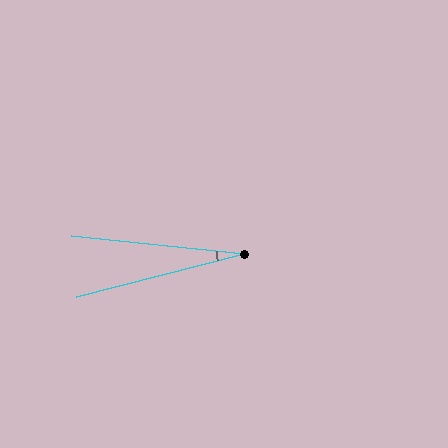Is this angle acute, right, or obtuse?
It is acute.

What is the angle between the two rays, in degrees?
Approximately 20 degrees.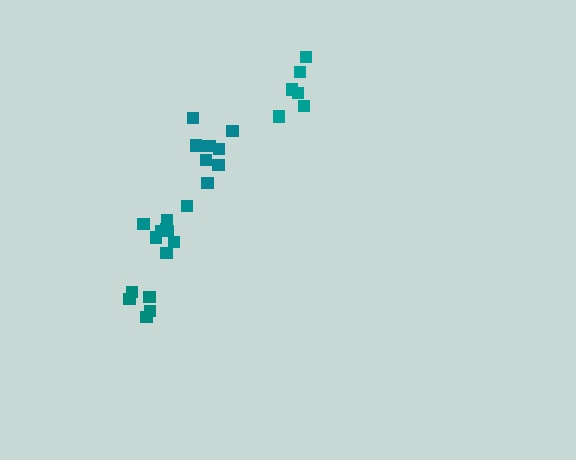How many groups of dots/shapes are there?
There are 4 groups.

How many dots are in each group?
Group 1: 5 dots, Group 2: 9 dots, Group 3: 9 dots, Group 4: 6 dots (29 total).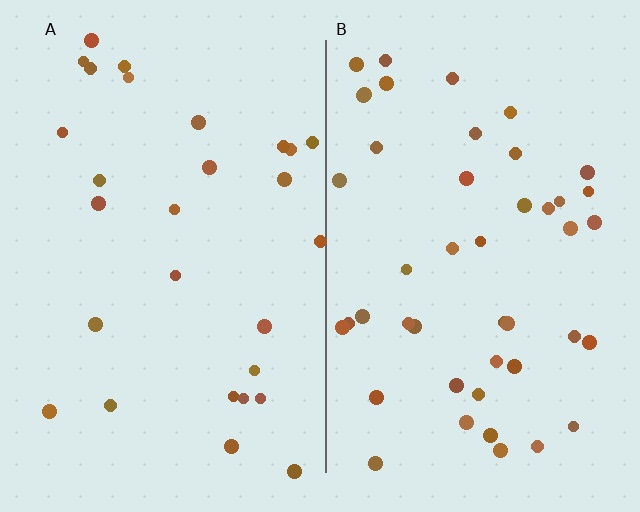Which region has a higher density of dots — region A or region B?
B (the right).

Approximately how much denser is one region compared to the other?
Approximately 1.6× — region B over region A.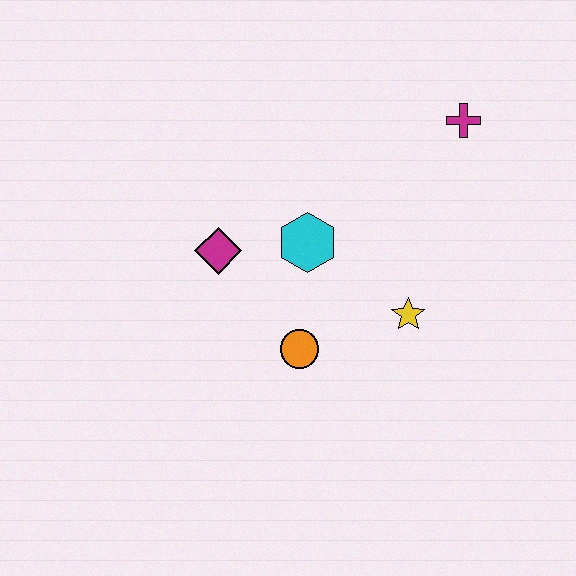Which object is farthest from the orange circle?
The magenta cross is farthest from the orange circle.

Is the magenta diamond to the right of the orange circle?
No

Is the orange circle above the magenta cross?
No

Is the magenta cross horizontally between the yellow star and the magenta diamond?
No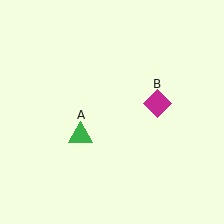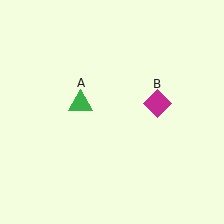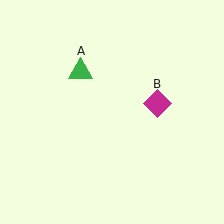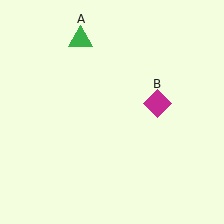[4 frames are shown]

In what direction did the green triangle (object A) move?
The green triangle (object A) moved up.